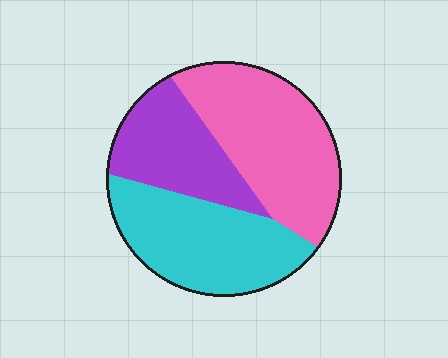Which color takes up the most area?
Pink, at roughly 40%.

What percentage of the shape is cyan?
Cyan takes up between a quarter and a half of the shape.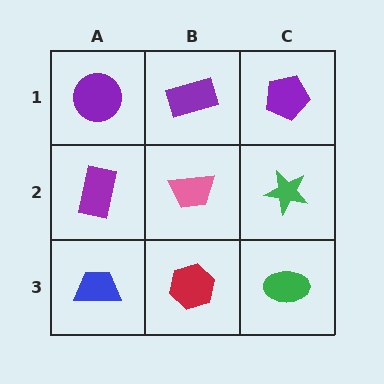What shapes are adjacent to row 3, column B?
A pink trapezoid (row 2, column B), a blue trapezoid (row 3, column A), a green ellipse (row 3, column C).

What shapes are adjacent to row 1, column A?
A purple rectangle (row 2, column A), a purple rectangle (row 1, column B).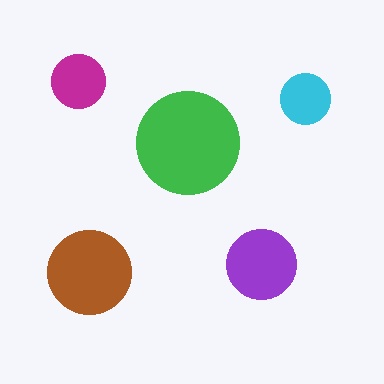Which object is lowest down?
The brown circle is bottommost.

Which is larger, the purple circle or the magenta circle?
The purple one.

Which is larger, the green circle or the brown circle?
The green one.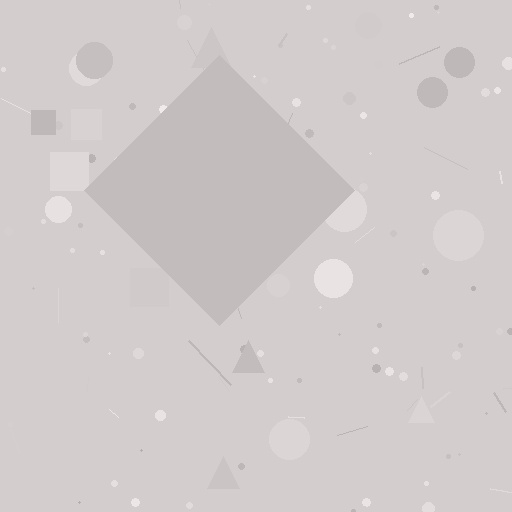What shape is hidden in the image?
A diamond is hidden in the image.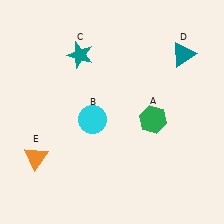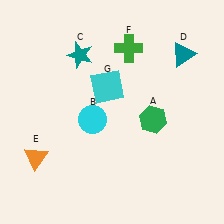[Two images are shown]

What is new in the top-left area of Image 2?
A cyan square (G) was added in the top-left area of Image 2.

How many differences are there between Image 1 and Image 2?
There are 2 differences between the two images.